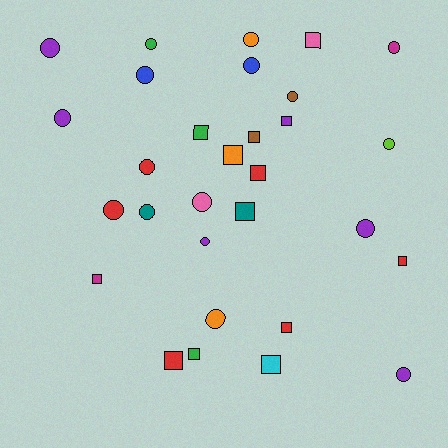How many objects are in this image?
There are 30 objects.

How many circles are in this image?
There are 17 circles.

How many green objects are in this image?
There are 3 green objects.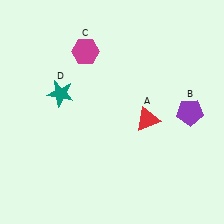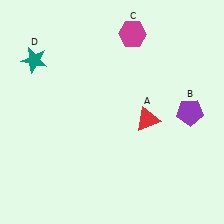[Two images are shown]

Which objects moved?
The objects that moved are: the magenta hexagon (C), the teal star (D).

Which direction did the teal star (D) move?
The teal star (D) moved up.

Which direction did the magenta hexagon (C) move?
The magenta hexagon (C) moved right.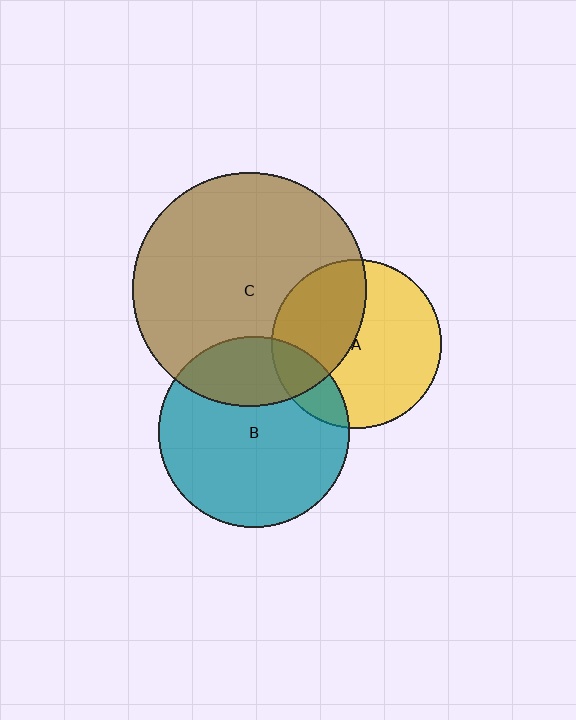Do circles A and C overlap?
Yes.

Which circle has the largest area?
Circle C (brown).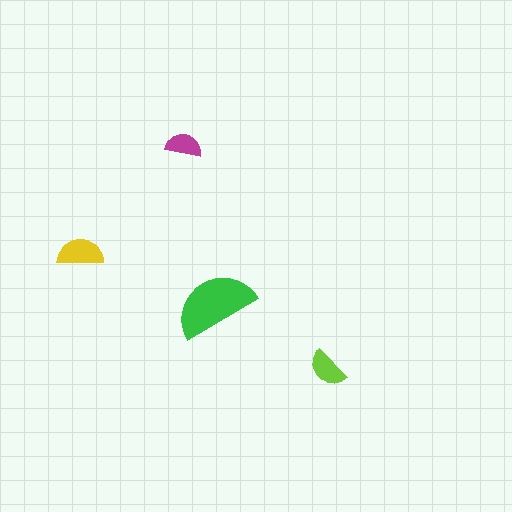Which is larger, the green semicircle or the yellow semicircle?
The green one.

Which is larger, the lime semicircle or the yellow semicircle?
The yellow one.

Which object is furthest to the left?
The yellow semicircle is leftmost.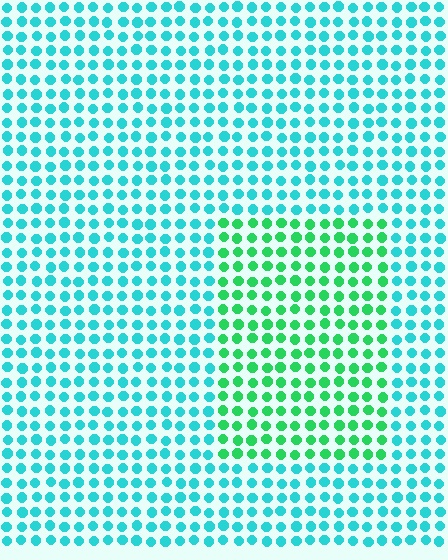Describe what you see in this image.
The image is filled with small cyan elements in a uniform arrangement. A rectangle-shaped region is visible where the elements are tinted to a slightly different hue, forming a subtle color boundary.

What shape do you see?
I see a rectangle.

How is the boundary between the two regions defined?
The boundary is defined purely by a slight shift in hue (about 41 degrees). Spacing, size, and orientation are identical on both sides.